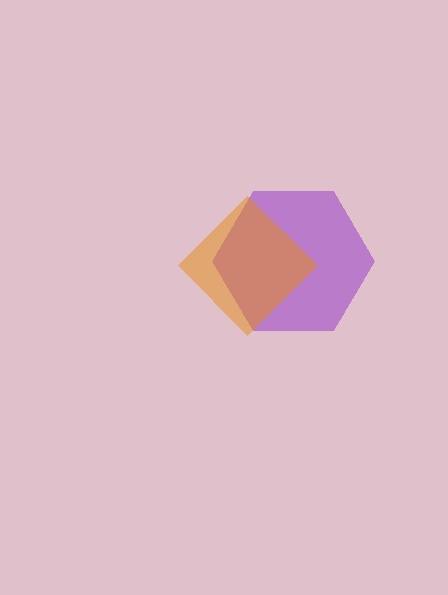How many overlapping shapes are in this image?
There are 2 overlapping shapes in the image.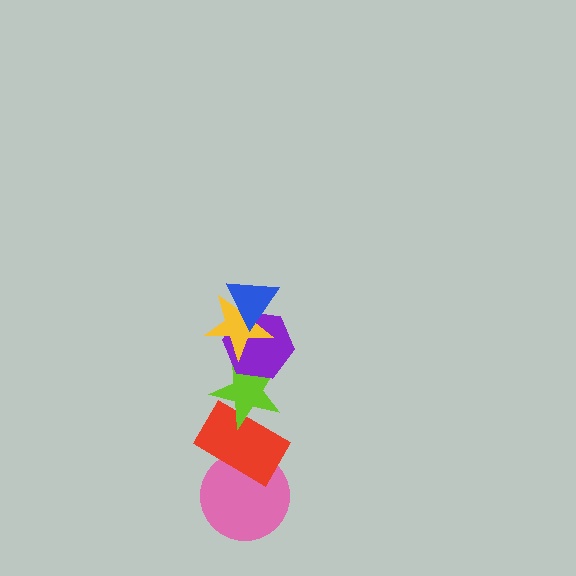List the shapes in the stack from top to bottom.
From top to bottom: the blue triangle, the yellow star, the purple hexagon, the lime star, the red rectangle, the pink circle.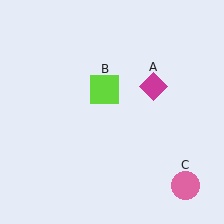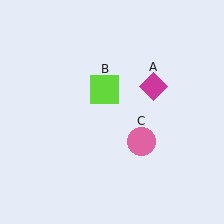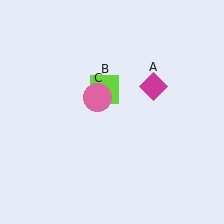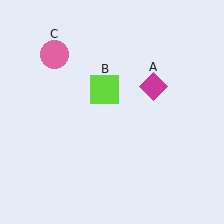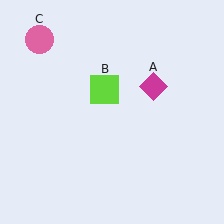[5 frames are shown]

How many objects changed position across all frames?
1 object changed position: pink circle (object C).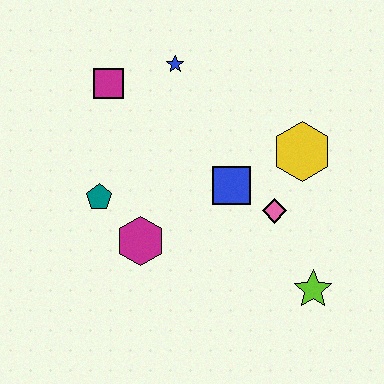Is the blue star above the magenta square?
Yes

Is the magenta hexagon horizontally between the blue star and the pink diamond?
No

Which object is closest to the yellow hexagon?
The pink diamond is closest to the yellow hexagon.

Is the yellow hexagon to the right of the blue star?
Yes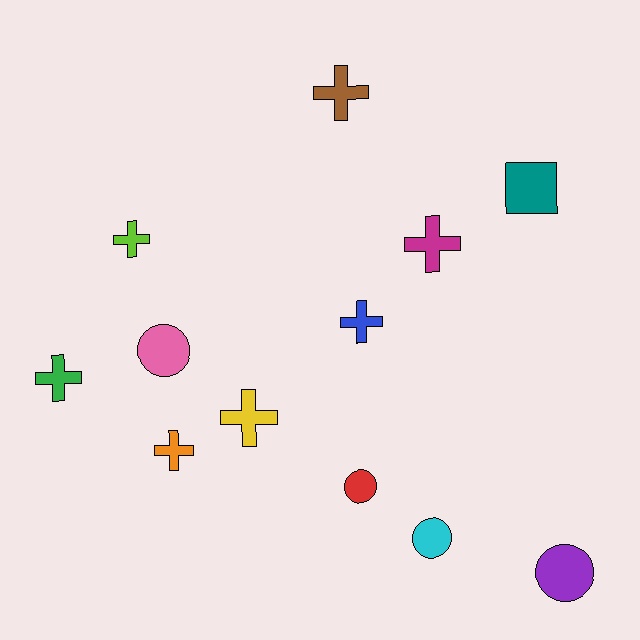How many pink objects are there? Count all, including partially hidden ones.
There is 1 pink object.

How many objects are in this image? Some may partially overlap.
There are 12 objects.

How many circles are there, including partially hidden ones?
There are 4 circles.